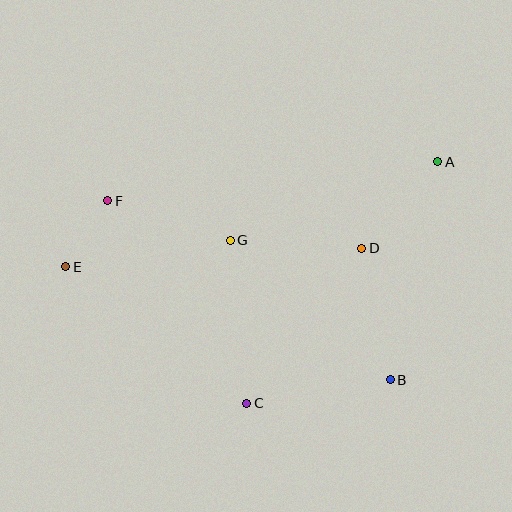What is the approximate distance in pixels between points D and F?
The distance between D and F is approximately 259 pixels.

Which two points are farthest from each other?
Points A and E are farthest from each other.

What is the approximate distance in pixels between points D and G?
The distance between D and G is approximately 132 pixels.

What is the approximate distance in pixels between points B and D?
The distance between B and D is approximately 135 pixels.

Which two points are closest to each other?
Points E and F are closest to each other.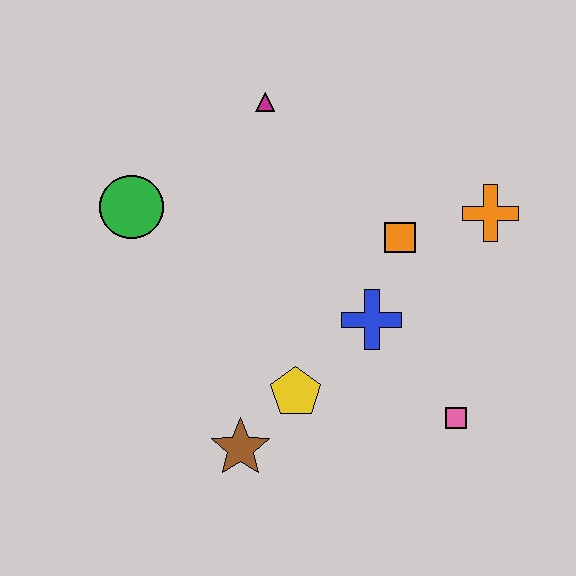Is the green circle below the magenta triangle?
Yes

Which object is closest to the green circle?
The magenta triangle is closest to the green circle.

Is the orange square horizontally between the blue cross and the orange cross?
Yes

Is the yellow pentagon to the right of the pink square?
No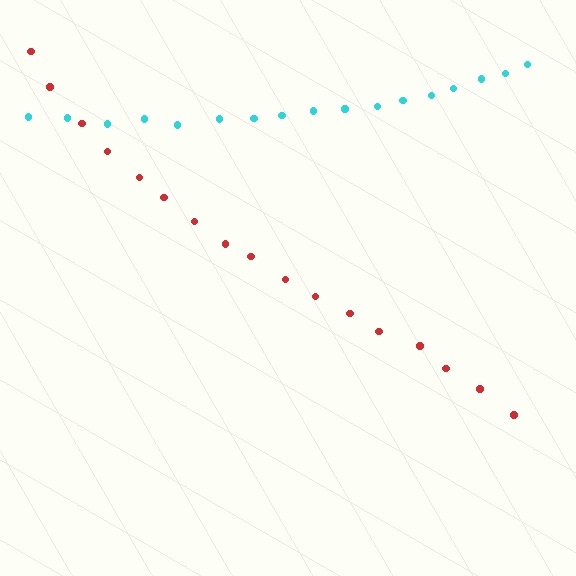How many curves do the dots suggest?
There are 2 distinct paths.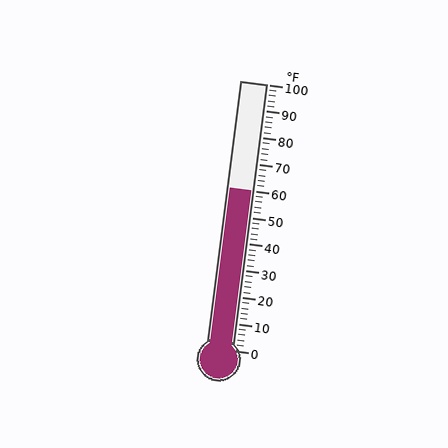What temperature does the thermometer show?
The thermometer shows approximately 60°F.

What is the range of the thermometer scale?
The thermometer scale ranges from 0°F to 100°F.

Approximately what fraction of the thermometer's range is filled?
The thermometer is filled to approximately 60% of its range.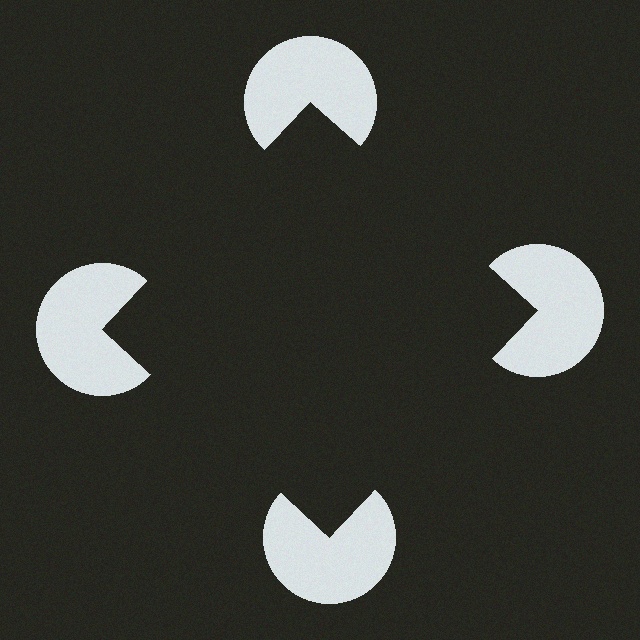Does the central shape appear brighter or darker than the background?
It typically appears slightly darker than the background, even though no actual brightness change is drawn.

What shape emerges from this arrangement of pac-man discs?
An illusory square — its edges are inferred from the aligned wedge cuts in the pac-man discs, not physically drawn.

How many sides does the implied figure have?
4 sides.